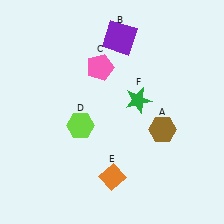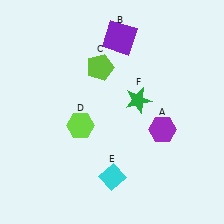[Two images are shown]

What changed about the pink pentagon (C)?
In Image 1, C is pink. In Image 2, it changed to lime.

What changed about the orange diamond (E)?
In Image 1, E is orange. In Image 2, it changed to cyan.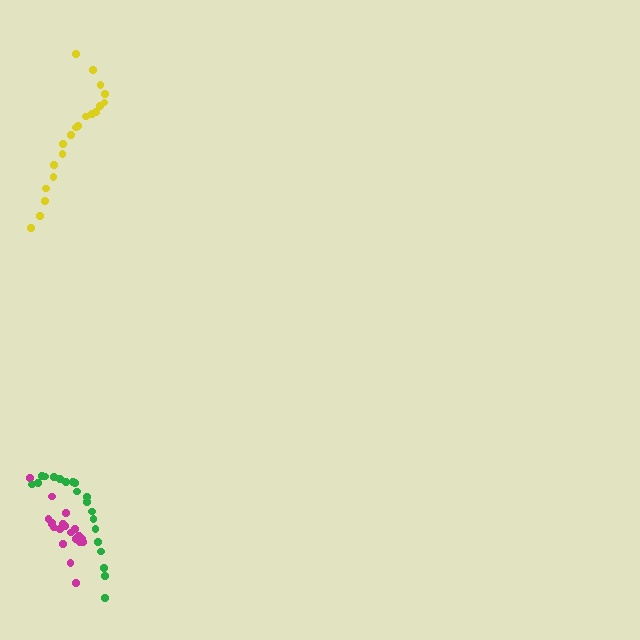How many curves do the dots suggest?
There are 3 distinct paths.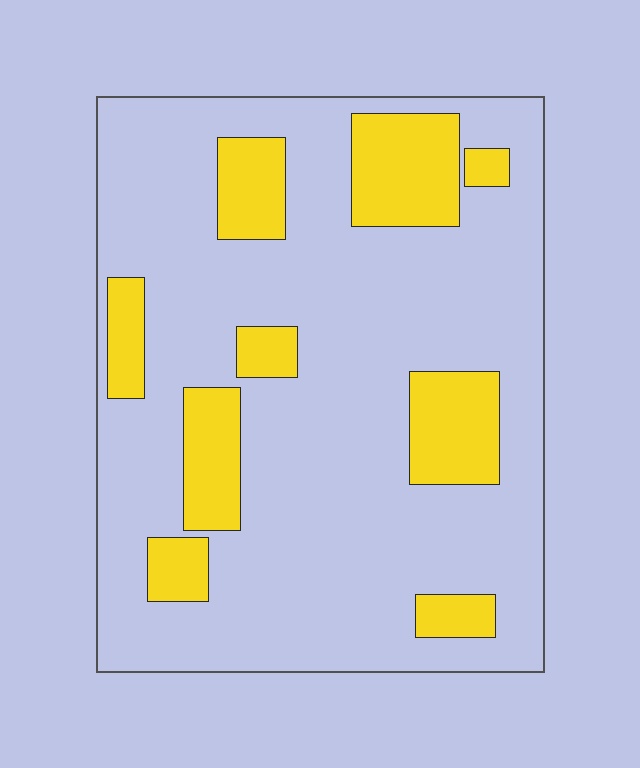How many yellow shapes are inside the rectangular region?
9.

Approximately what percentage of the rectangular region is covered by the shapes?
Approximately 20%.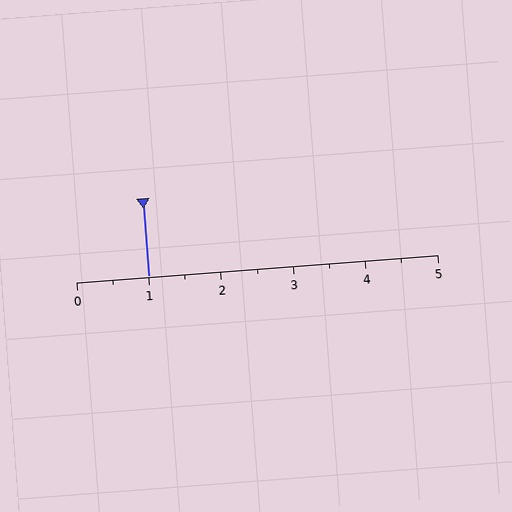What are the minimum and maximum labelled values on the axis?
The axis runs from 0 to 5.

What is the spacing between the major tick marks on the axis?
The major ticks are spaced 1 apart.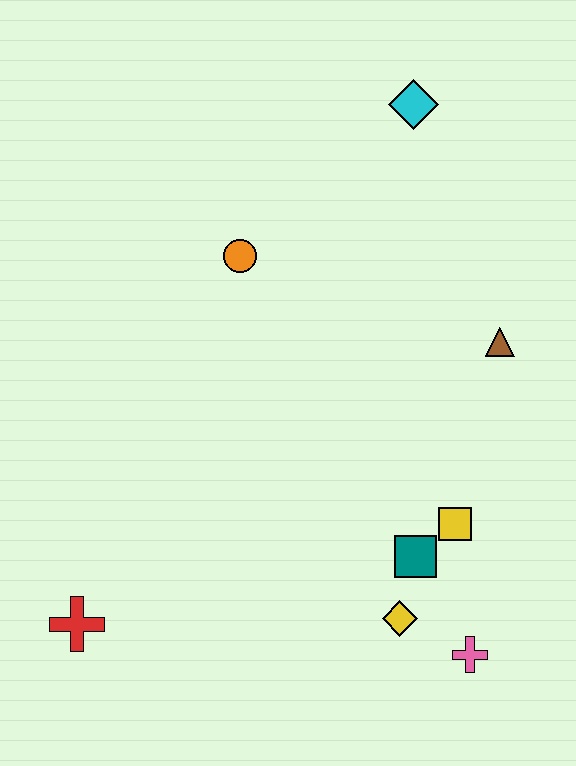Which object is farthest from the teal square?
The cyan diamond is farthest from the teal square.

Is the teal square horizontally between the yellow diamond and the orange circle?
No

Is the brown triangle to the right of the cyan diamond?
Yes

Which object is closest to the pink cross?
The yellow diamond is closest to the pink cross.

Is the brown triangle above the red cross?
Yes